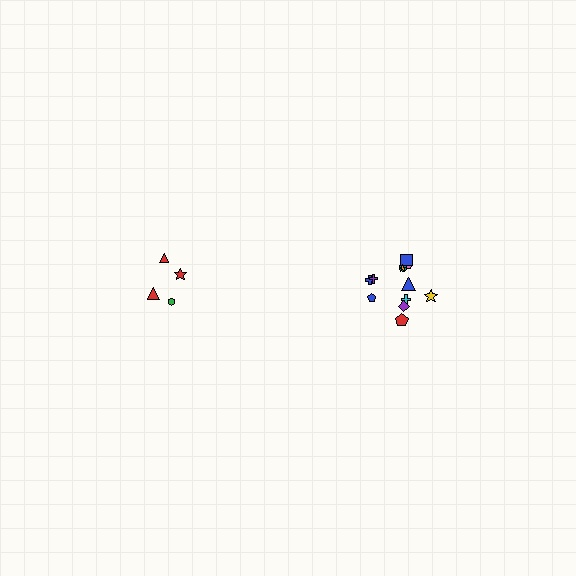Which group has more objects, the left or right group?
The right group.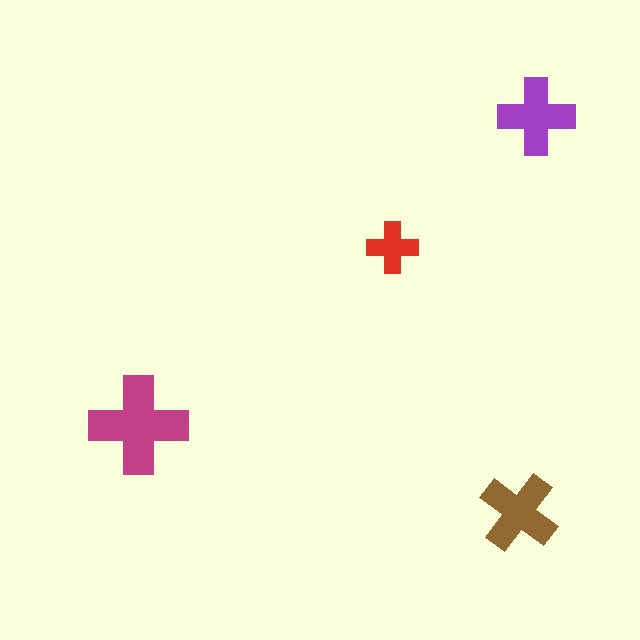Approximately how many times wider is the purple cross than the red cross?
About 1.5 times wider.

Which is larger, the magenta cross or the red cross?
The magenta one.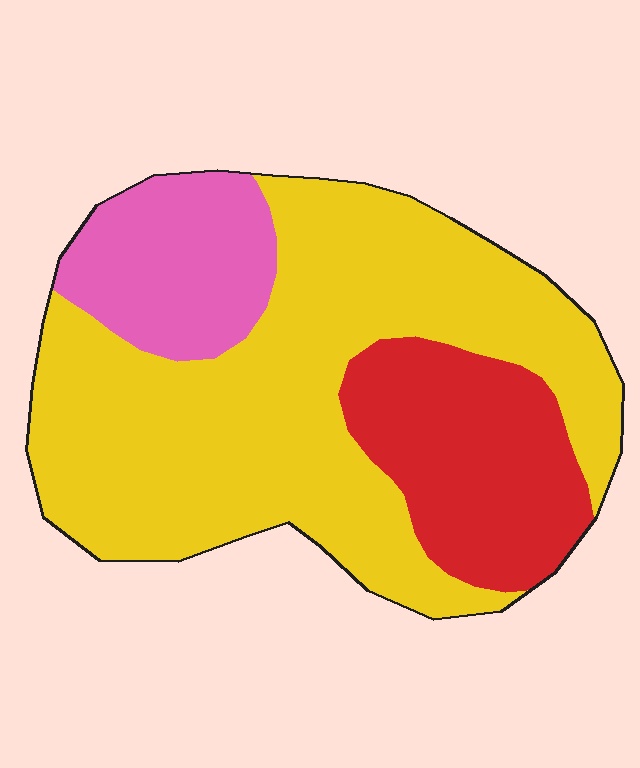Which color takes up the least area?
Pink, at roughly 15%.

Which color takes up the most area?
Yellow, at roughly 65%.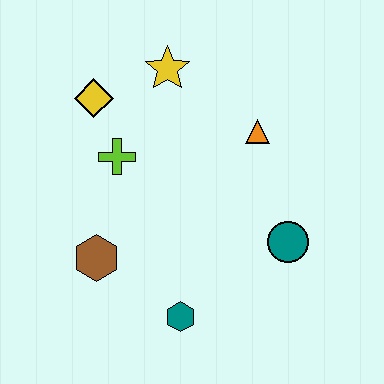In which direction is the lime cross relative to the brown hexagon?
The lime cross is above the brown hexagon.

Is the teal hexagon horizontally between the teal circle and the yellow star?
Yes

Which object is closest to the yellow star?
The yellow diamond is closest to the yellow star.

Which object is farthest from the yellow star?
The teal hexagon is farthest from the yellow star.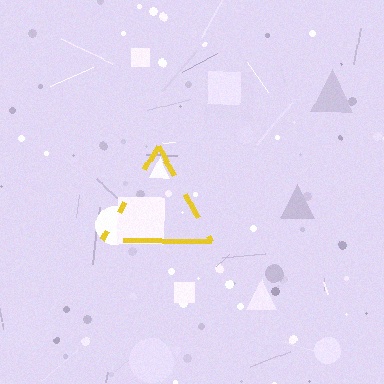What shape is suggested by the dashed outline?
The dashed outline suggests a triangle.